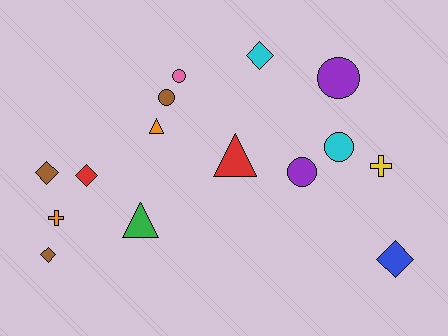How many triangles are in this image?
There are 3 triangles.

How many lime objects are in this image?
There are no lime objects.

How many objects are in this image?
There are 15 objects.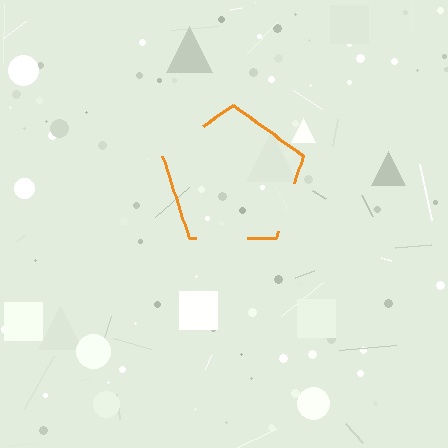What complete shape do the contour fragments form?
The contour fragments form a pentagon.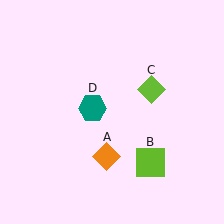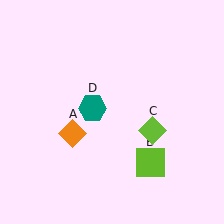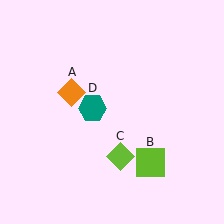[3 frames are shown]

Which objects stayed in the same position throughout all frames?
Lime square (object B) and teal hexagon (object D) remained stationary.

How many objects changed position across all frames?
2 objects changed position: orange diamond (object A), lime diamond (object C).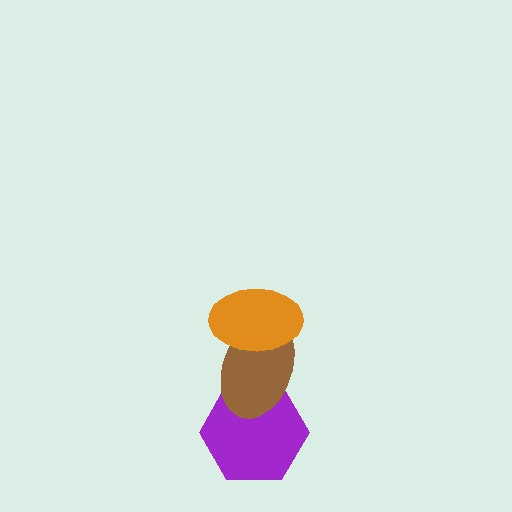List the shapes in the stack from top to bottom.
From top to bottom: the orange ellipse, the brown ellipse, the purple hexagon.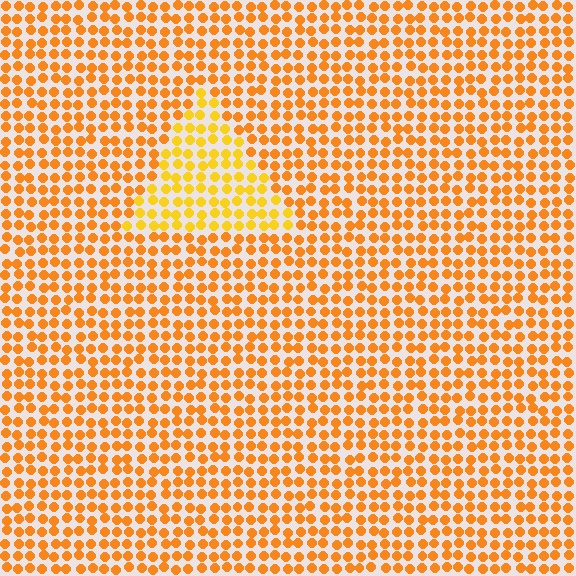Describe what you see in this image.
The image is filled with small orange elements in a uniform arrangement. A triangle-shaped region is visible where the elements are tinted to a slightly different hue, forming a subtle color boundary.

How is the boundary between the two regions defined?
The boundary is defined purely by a slight shift in hue (about 20 degrees). Spacing, size, and orientation are identical on both sides.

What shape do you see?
I see a triangle.